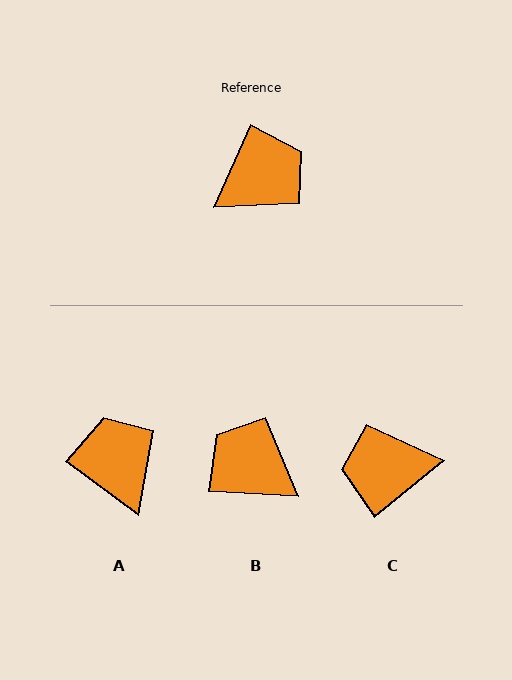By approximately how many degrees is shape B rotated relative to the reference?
Approximately 111 degrees counter-clockwise.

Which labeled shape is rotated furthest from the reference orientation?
C, about 153 degrees away.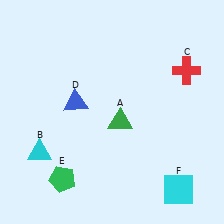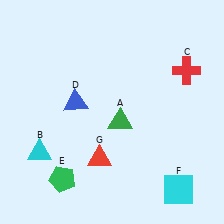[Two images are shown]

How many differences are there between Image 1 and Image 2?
There is 1 difference between the two images.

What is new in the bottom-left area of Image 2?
A red triangle (G) was added in the bottom-left area of Image 2.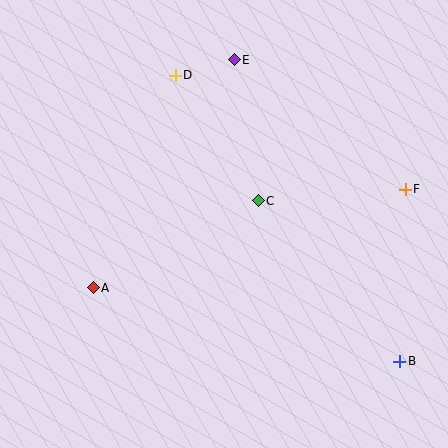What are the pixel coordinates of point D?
Point D is at (175, 75).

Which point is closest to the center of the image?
Point C at (258, 201) is closest to the center.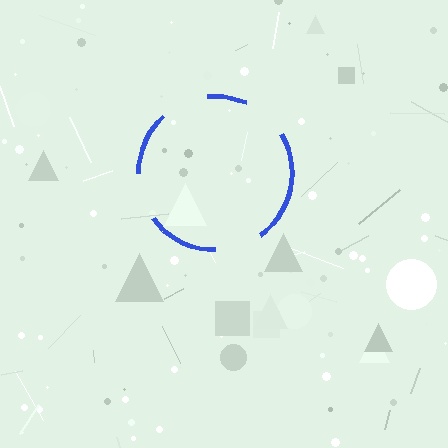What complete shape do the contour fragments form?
The contour fragments form a circle.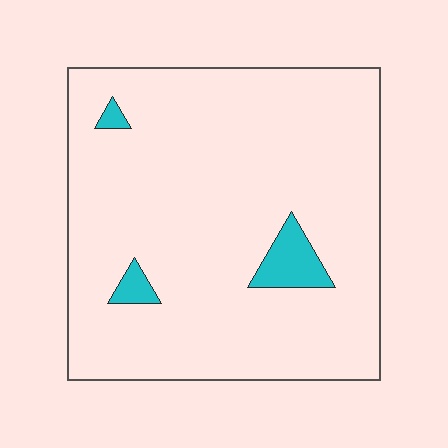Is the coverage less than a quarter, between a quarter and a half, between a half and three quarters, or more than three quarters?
Less than a quarter.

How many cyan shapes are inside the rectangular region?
3.